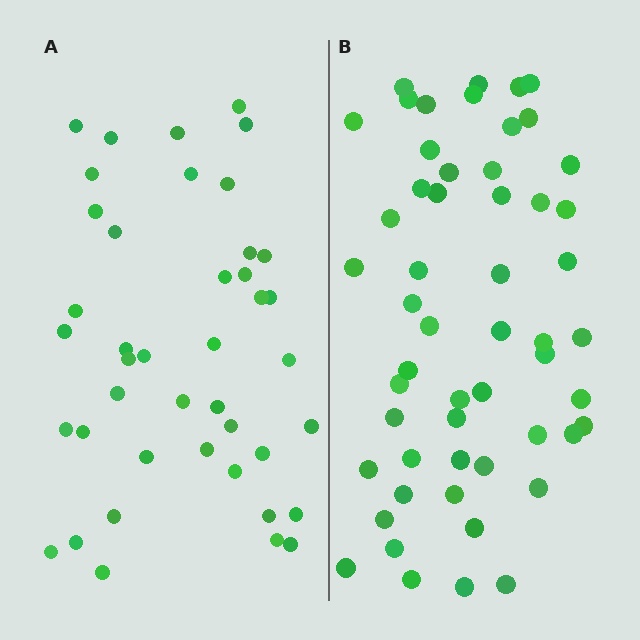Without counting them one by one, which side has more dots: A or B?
Region B (the right region) has more dots.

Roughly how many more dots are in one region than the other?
Region B has roughly 12 or so more dots than region A.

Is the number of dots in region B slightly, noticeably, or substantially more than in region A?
Region B has noticeably more, but not dramatically so. The ratio is roughly 1.3 to 1.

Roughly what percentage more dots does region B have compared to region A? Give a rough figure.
About 30% more.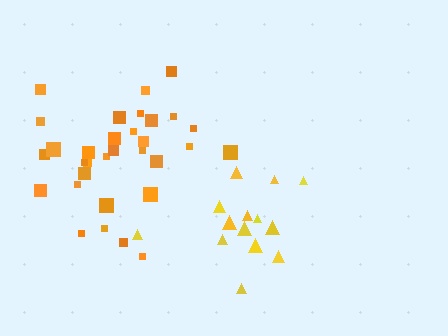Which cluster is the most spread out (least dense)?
Yellow.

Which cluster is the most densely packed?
Orange.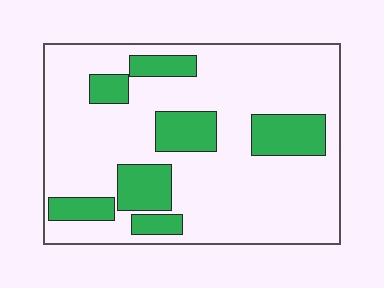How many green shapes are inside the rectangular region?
7.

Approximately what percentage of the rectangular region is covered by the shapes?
Approximately 25%.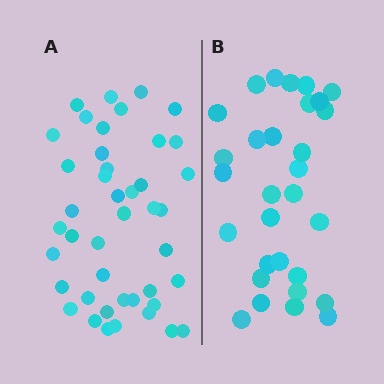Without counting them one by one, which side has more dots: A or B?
Region A (the left region) has more dots.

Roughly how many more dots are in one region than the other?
Region A has approximately 15 more dots than region B.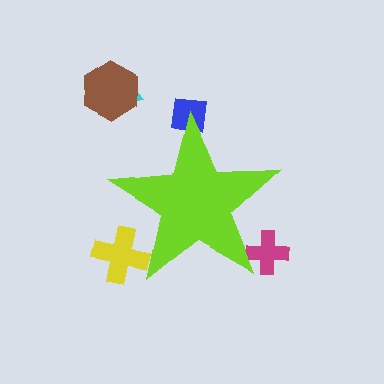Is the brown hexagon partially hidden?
No, the brown hexagon is fully visible.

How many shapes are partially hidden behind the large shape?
3 shapes are partially hidden.